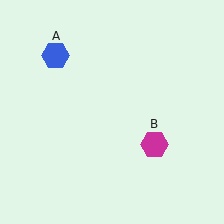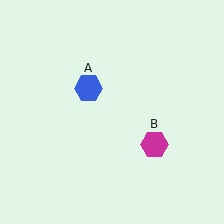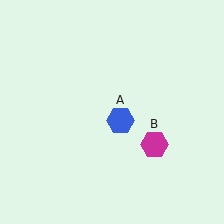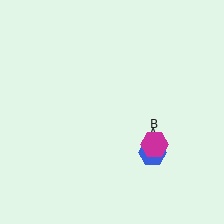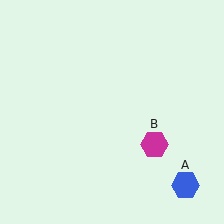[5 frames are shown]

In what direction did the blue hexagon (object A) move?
The blue hexagon (object A) moved down and to the right.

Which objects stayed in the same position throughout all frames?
Magenta hexagon (object B) remained stationary.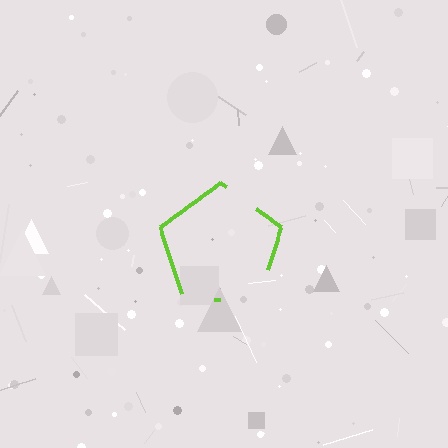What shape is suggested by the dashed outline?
The dashed outline suggests a pentagon.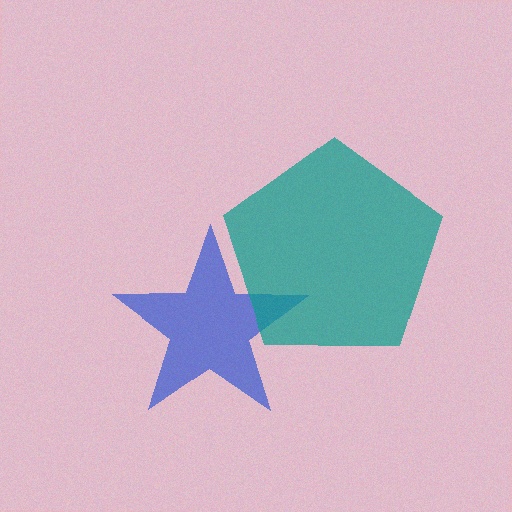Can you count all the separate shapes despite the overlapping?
Yes, there are 2 separate shapes.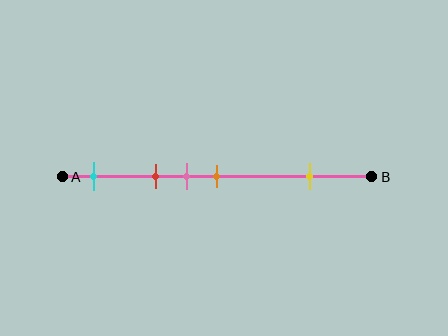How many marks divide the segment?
There are 5 marks dividing the segment.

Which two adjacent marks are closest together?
The pink and orange marks are the closest adjacent pair.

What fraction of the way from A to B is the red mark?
The red mark is approximately 30% (0.3) of the way from A to B.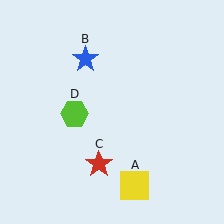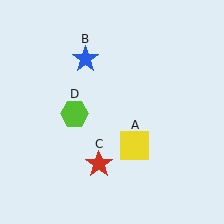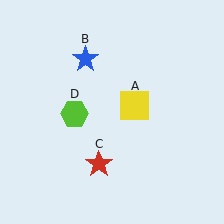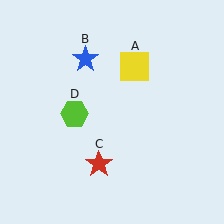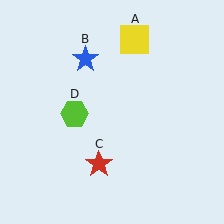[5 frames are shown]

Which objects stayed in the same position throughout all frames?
Blue star (object B) and red star (object C) and lime hexagon (object D) remained stationary.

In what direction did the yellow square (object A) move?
The yellow square (object A) moved up.